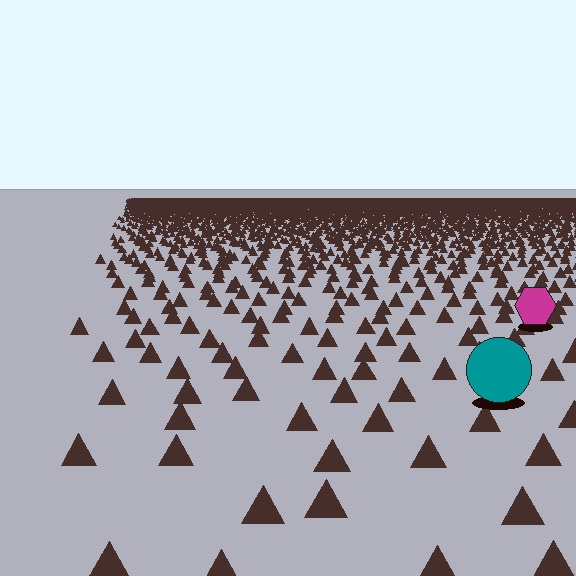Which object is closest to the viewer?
The teal circle is closest. The texture marks near it are larger and more spread out.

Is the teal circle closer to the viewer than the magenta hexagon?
Yes. The teal circle is closer — you can tell from the texture gradient: the ground texture is coarser near it.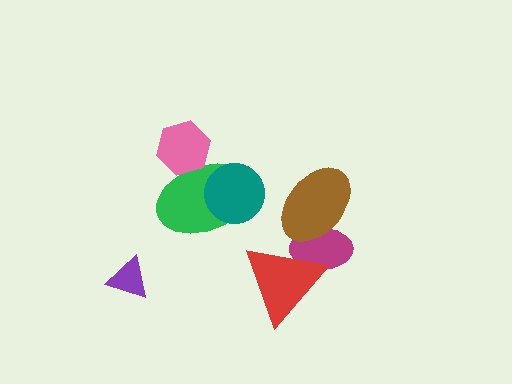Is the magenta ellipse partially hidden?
Yes, it is partially covered by another shape.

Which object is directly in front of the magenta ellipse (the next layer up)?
The red triangle is directly in front of the magenta ellipse.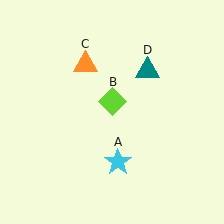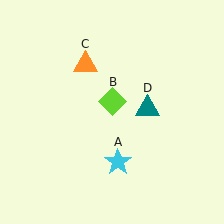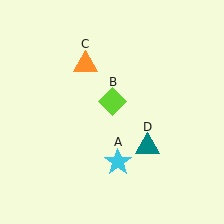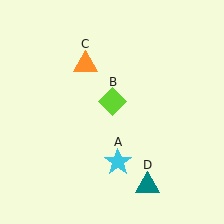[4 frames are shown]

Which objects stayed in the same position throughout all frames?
Cyan star (object A) and lime diamond (object B) and orange triangle (object C) remained stationary.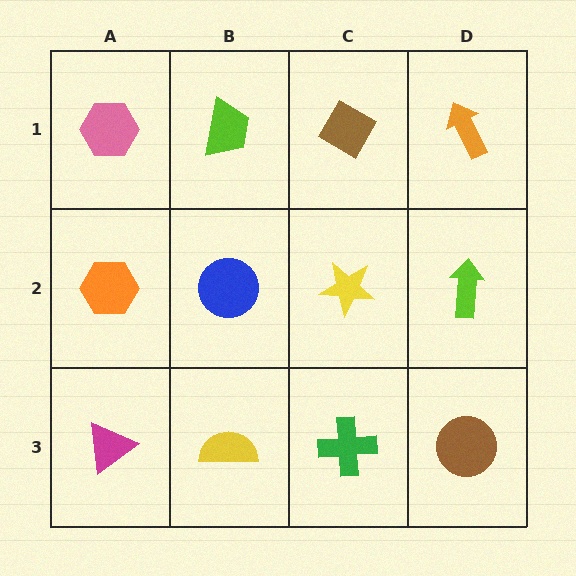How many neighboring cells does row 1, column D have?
2.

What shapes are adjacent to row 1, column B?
A blue circle (row 2, column B), a pink hexagon (row 1, column A), a brown diamond (row 1, column C).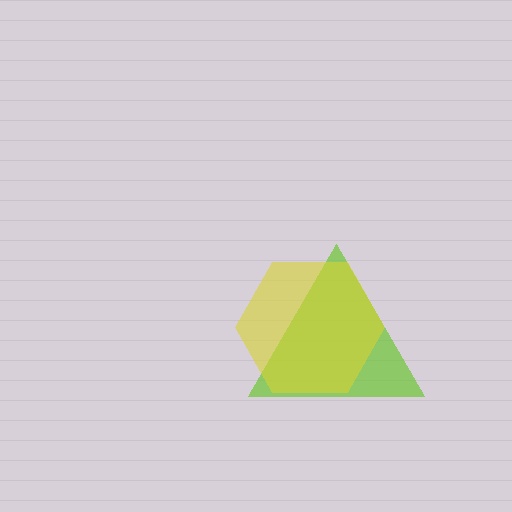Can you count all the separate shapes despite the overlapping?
Yes, there are 2 separate shapes.